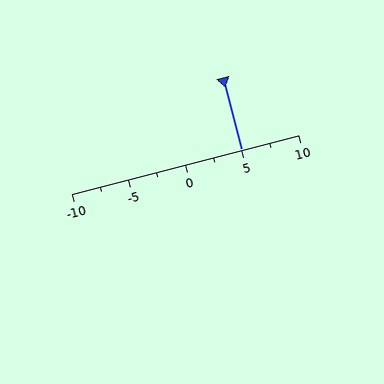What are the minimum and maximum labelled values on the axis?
The axis runs from -10 to 10.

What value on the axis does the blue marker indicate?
The marker indicates approximately 5.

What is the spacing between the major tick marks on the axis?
The major ticks are spaced 5 apart.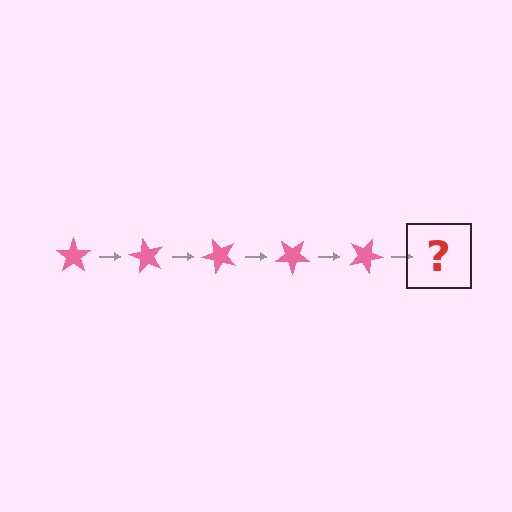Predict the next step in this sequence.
The next step is a pink star rotated 300 degrees.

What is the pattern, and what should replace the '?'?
The pattern is that the star rotates 60 degrees each step. The '?' should be a pink star rotated 300 degrees.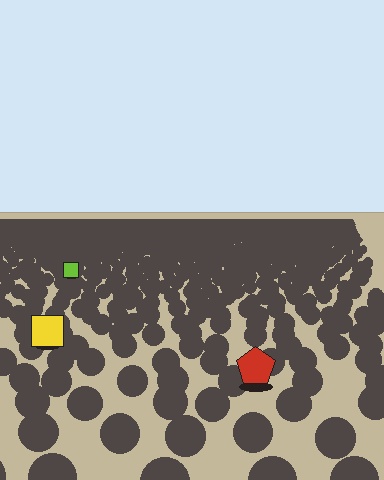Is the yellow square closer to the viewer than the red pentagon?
No. The red pentagon is closer — you can tell from the texture gradient: the ground texture is coarser near it.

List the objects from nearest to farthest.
From nearest to farthest: the red pentagon, the yellow square, the lime square.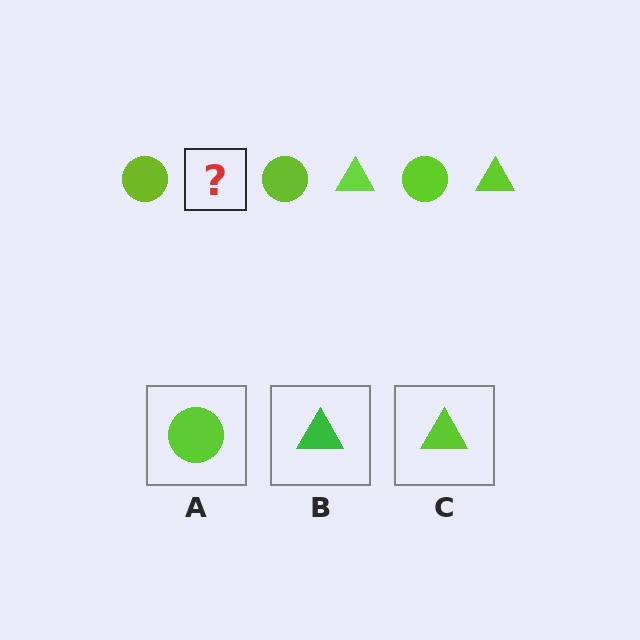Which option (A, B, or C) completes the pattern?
C.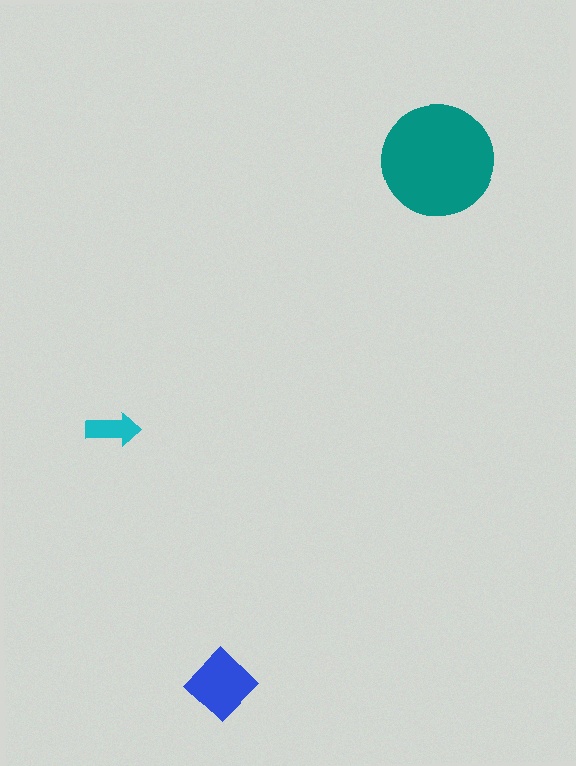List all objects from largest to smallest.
The teal circle, the blue diamond, the cyan arrow.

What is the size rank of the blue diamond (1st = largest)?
2nd.